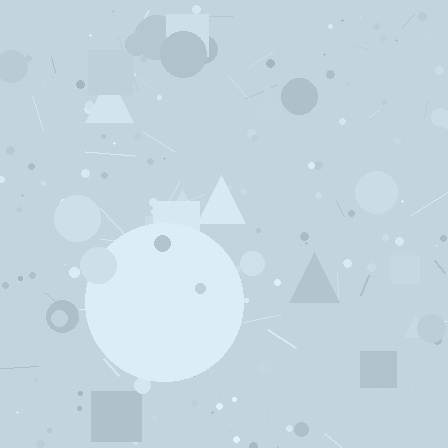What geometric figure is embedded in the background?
A circle is embedded in the background.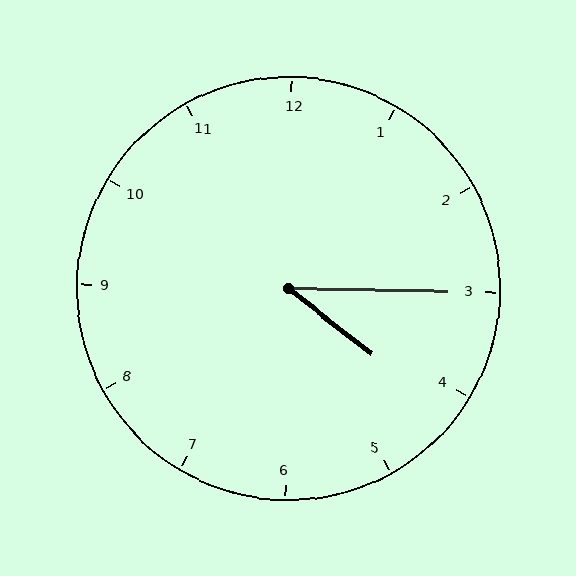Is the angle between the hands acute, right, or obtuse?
It is acute.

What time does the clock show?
4:15.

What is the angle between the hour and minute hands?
Approximately 38 degrees.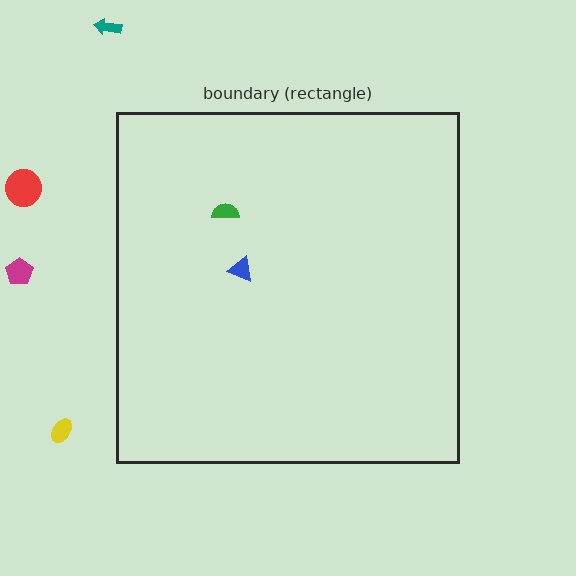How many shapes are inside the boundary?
2 inside, 4 outside.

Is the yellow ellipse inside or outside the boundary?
Outside.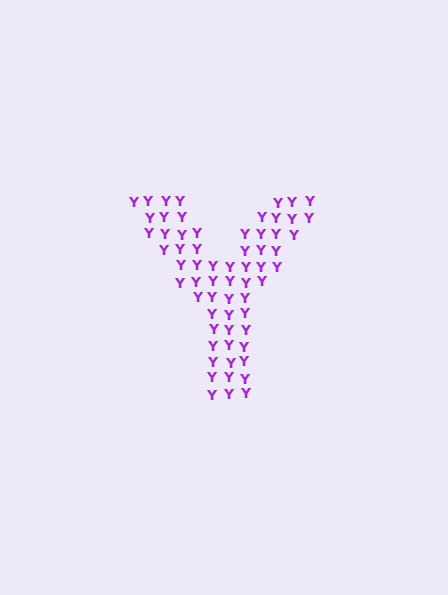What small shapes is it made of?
It is made of small letter Y's.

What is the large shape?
The large shape is the letter Y.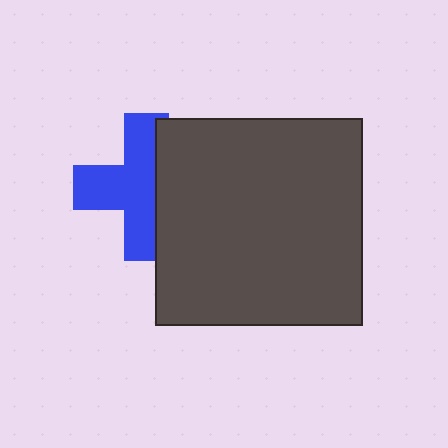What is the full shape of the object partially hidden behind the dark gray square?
The partially hidden object is a blue cross.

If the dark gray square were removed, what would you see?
You would see the complete blue cross.